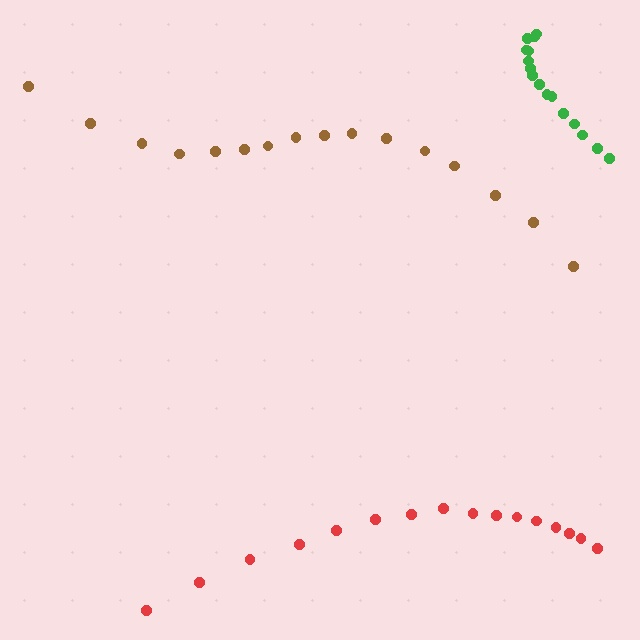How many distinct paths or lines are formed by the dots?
There are 3 distinct paths.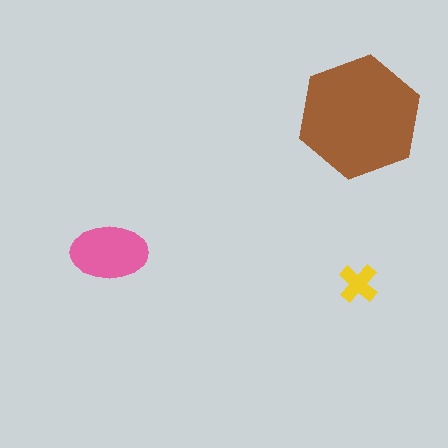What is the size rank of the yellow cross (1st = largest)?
3rd.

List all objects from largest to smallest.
The brown hexagon, the pink ellipse, the yellow cross.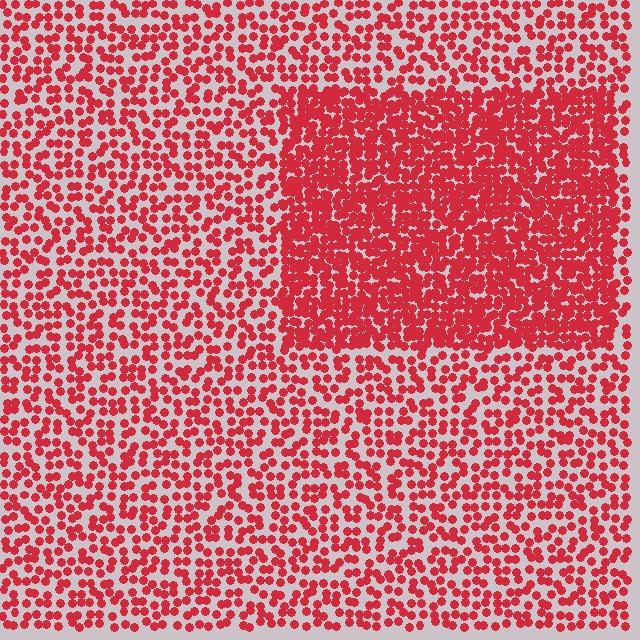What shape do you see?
I see a rectangle.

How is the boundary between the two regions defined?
The boundary is defined by a change in element density (approximately 2.0x ratio). All elements are the same color, size, and shape.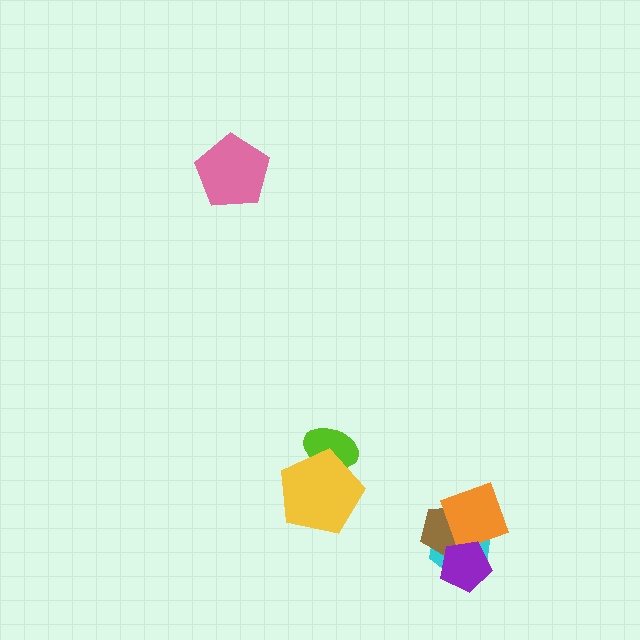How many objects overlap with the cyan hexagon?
3 objects overlap with the cyan hexagon.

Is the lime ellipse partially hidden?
Yes, it is partially covered by another shape.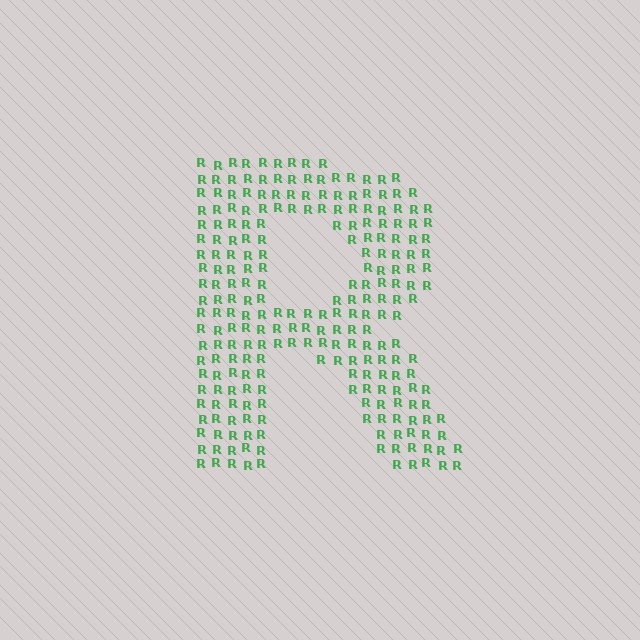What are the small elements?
The small elements are letter R's.